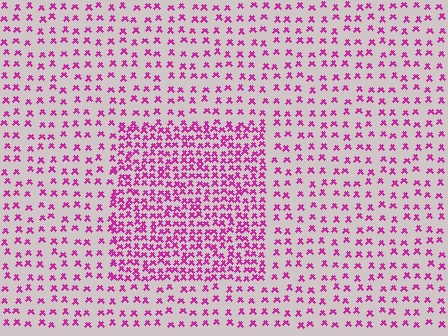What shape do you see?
I see a rectangle.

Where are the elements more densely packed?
The elements are more densely packed inside the rectangle boundary.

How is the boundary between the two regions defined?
The boundary is defined by a change in element density (approximately 2.3x ratio). All elements are the same color, size, and shape.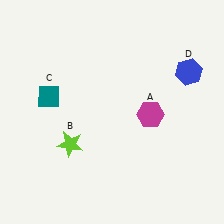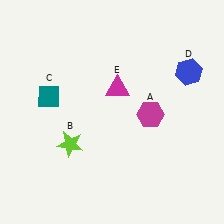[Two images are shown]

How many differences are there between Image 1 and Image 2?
There is 1 difference between the two images.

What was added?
A magenta triangle (E) was added in Image 2.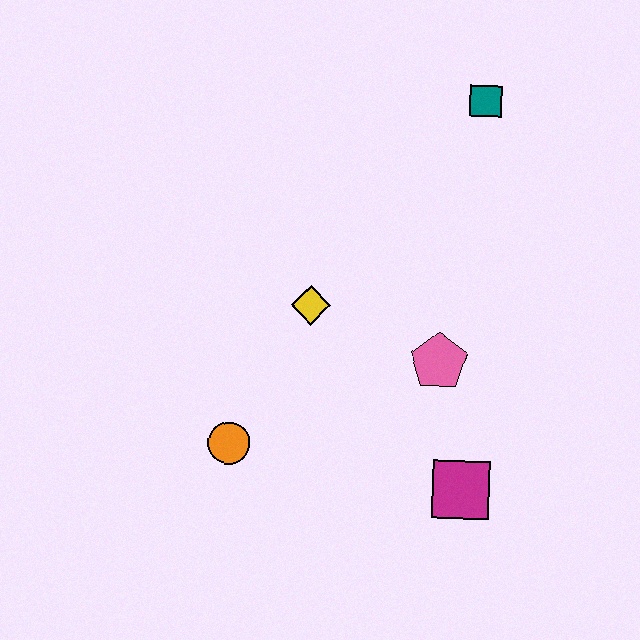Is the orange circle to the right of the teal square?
No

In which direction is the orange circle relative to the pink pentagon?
The orange circle is to the left of the pink pentagon.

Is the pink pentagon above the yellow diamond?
No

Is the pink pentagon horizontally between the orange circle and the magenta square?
Yes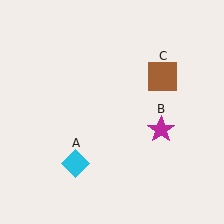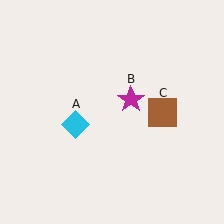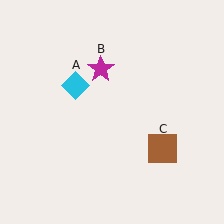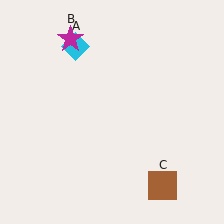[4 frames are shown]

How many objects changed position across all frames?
3 objects changed position: cyan diamond (object A), magenta star (object B), brown square (object C).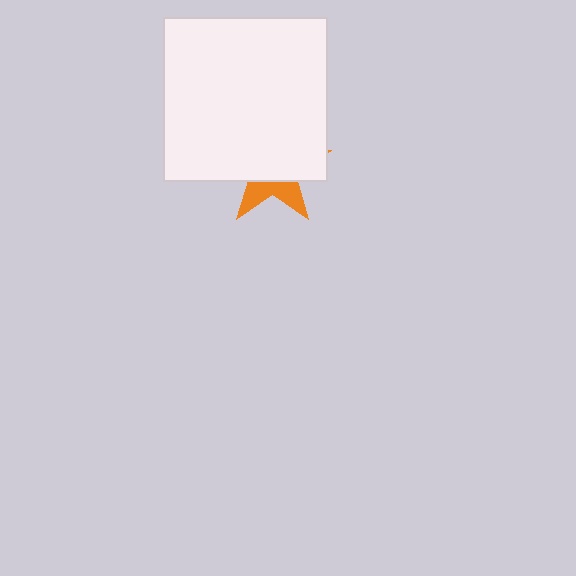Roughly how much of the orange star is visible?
A small part of it is visible (roughly 32%).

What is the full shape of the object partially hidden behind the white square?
The partially hidden object is an orange star.